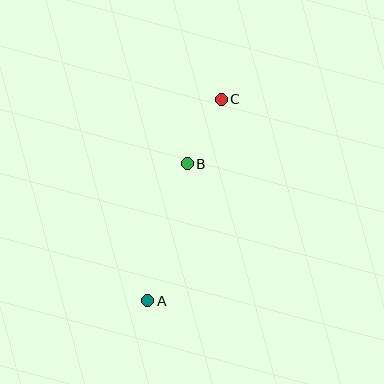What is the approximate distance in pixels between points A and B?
The distance between A and B is approximately 143 pixels.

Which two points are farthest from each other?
Points A and C are farthest from each other.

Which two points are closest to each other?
Points B and C are closest to each other.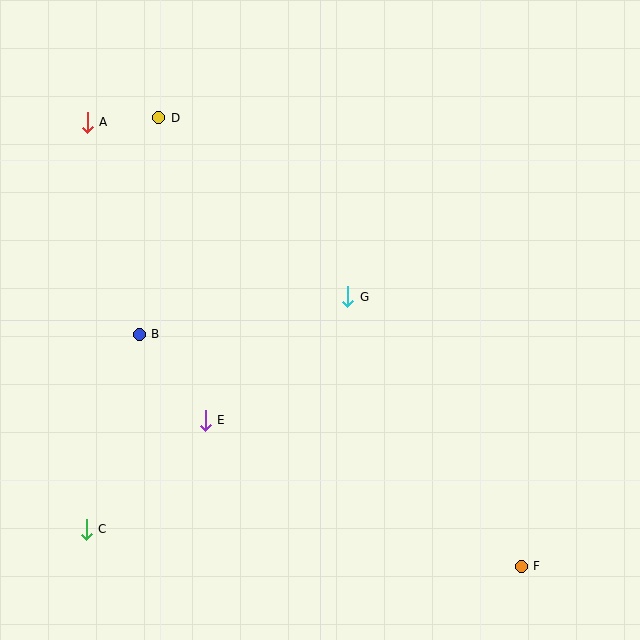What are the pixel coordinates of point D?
Point D is at (159, 118).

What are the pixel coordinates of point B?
Point B is at (139, 334).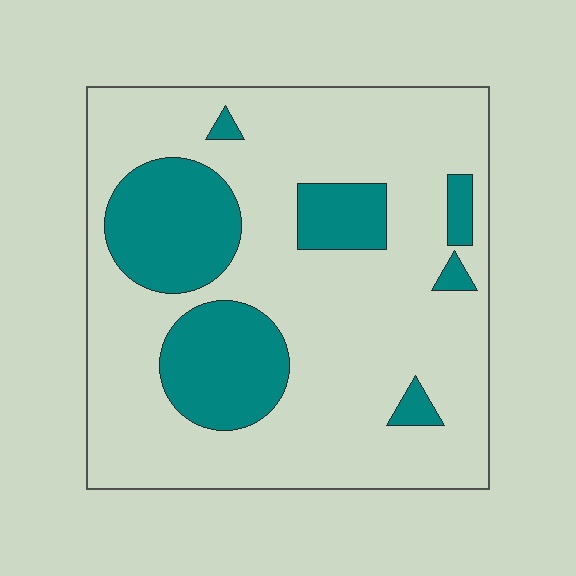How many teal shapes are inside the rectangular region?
7.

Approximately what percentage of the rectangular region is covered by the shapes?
Approximately 25%.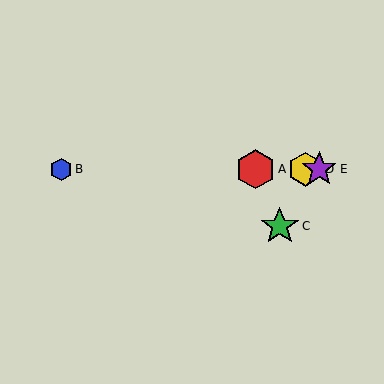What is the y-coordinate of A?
Object A is at y≈169.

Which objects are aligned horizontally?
Objects A, B, D, E are aligned horizontally.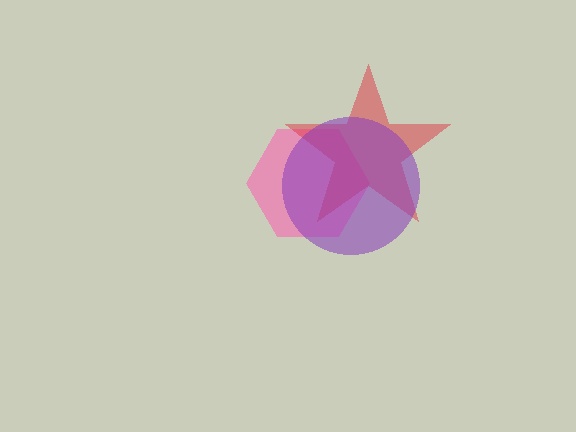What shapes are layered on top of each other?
The layered shapes are: a pink hexagon, a red star, a purple circle.